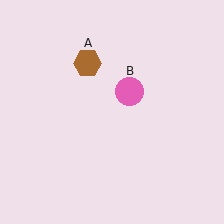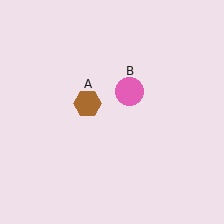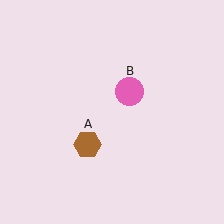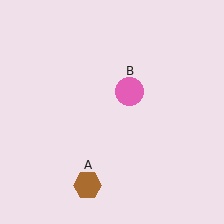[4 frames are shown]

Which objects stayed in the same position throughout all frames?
Pink circle (object B) remained stationary.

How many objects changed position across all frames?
1 object changed position: brown hexagon (object A).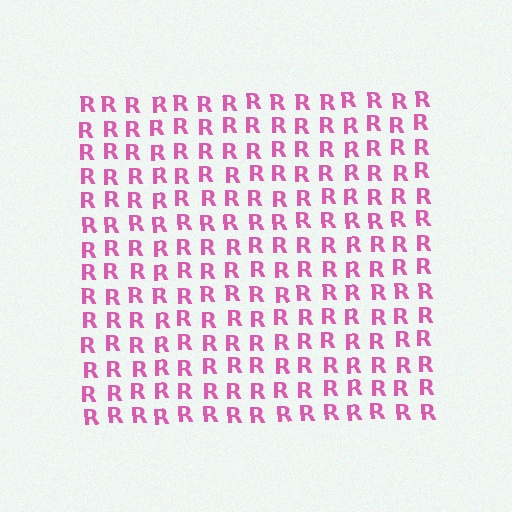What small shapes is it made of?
It is made of small letter R's.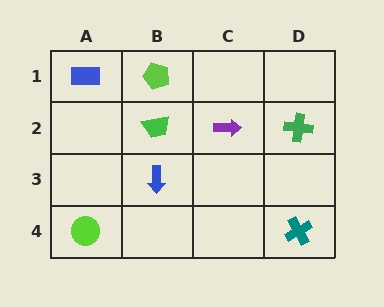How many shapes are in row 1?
2 shapes.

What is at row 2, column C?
A purple arrow.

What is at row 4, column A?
A lime circle.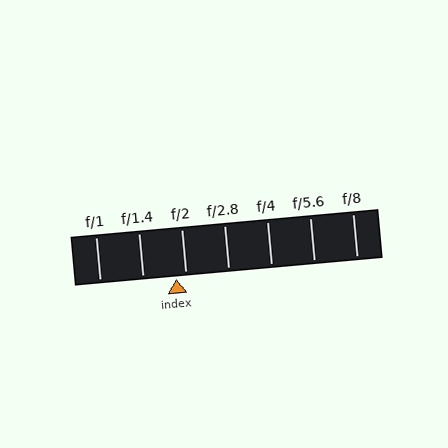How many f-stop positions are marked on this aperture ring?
There are 7 f-stop positions marked.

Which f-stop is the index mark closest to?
The index mark is closest to f/2.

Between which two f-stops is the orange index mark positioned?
The index mark is between f/1.4 and f/2.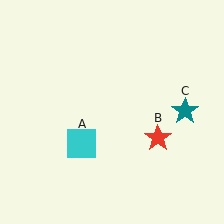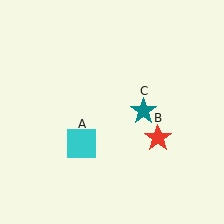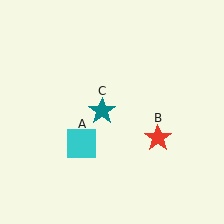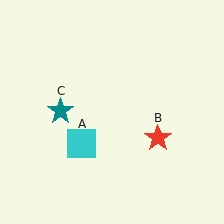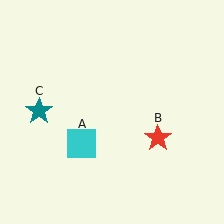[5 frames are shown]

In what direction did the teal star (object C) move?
The teal star (object C) moved left.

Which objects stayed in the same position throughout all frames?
Cyan square (object A) and red star (object B) remained stationary.